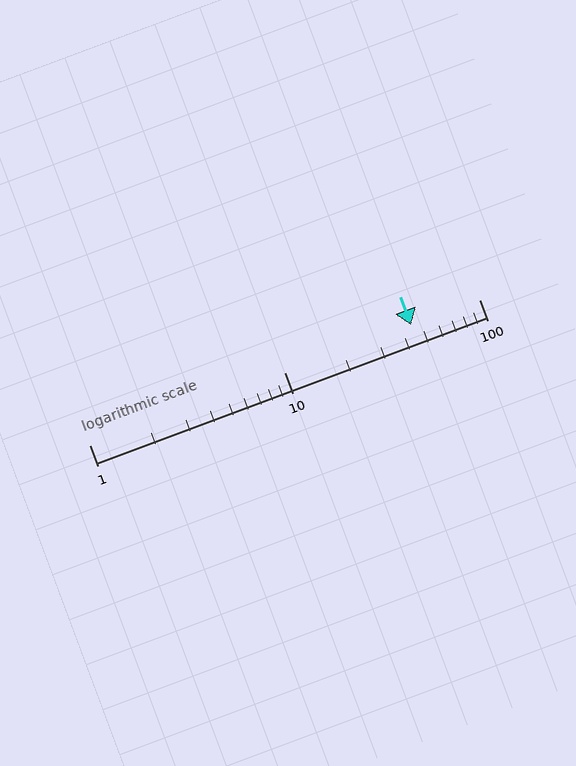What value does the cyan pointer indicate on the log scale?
The pointer indicates approximately 45.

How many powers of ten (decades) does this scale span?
The scale spans 2 decades, from 1 to 100.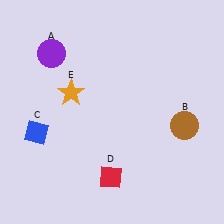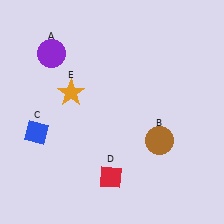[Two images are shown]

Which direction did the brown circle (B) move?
The brown circle (B) moved left.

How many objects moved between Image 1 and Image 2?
1 object moved between the two images.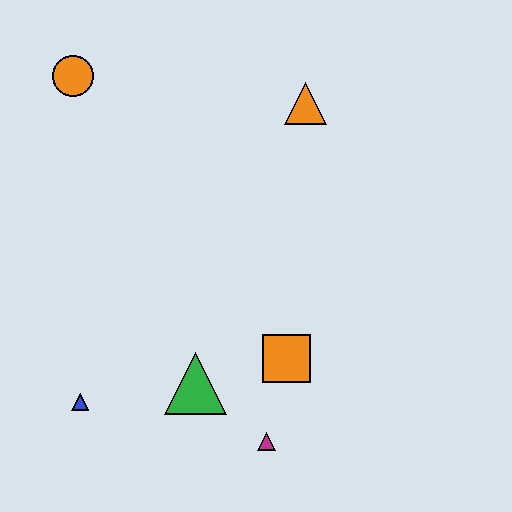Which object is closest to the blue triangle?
The green triangle is closest to the blue triangle.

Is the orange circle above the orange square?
Yes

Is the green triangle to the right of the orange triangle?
No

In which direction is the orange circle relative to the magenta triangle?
The orange circle is above the magenta triangle.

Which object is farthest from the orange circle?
The magenta triangle is farthest from the orange circle.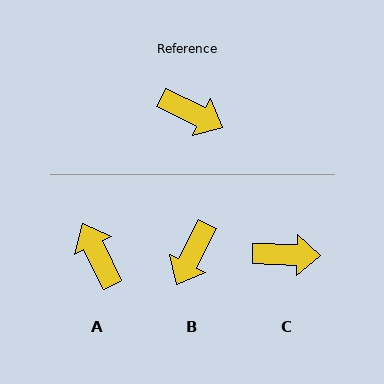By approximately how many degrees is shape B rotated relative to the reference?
Approximately 91 degrees clockwise.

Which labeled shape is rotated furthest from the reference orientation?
A, about 142 degrees away.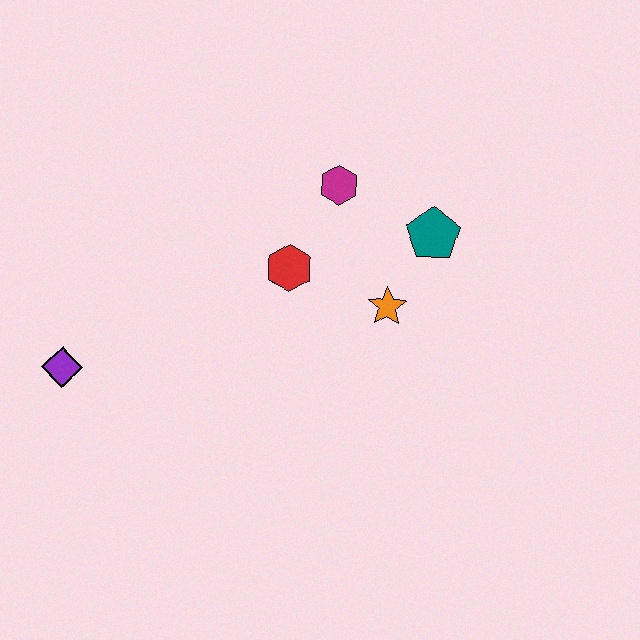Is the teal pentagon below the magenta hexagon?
Yes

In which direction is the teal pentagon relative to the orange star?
The teal pentagon is above the orange star.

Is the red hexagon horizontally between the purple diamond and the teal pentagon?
Yes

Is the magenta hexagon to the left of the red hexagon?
No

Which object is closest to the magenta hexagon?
The red hexagon is closest to the magenta hexagon.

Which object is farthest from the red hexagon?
The purple diamond is farthest from the red hexagon.